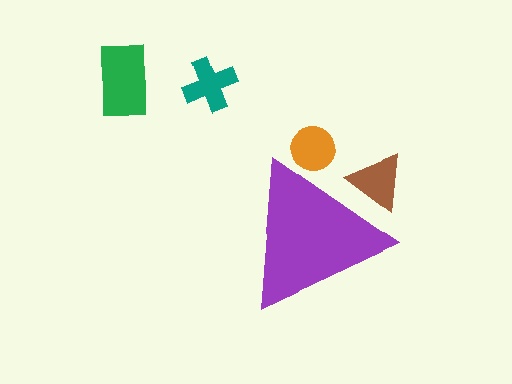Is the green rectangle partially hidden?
No, the green rectangle is fully visible.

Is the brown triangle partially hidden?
Yes, the brown triangle is partially hidden behind the purple triangle.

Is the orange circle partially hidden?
Yes, the orange circle is partially hidden behind the purple triangle.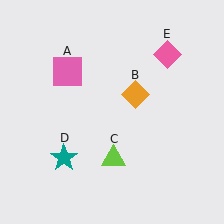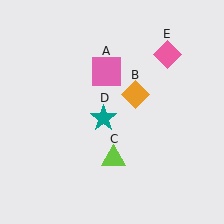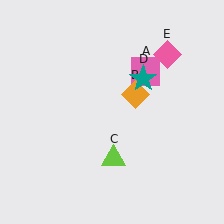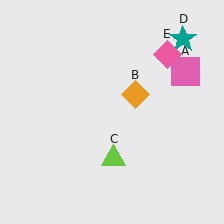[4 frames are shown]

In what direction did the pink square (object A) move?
The pink square (object A) moved right.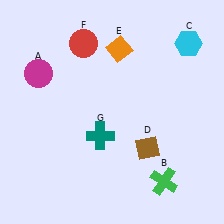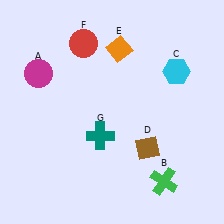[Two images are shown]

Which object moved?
The cyan hexagon (C) moved down.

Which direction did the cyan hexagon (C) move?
The cyan hexagon (C) moved down.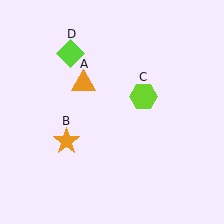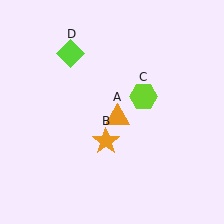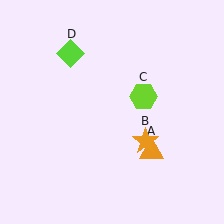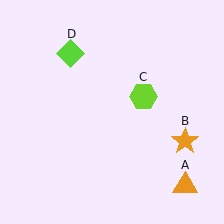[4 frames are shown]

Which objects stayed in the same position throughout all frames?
Lime hexagon (object C) and lime diamond (object D) remained stationary.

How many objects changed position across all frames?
2 objects changed position: orange triangle (object A), orange star (object B).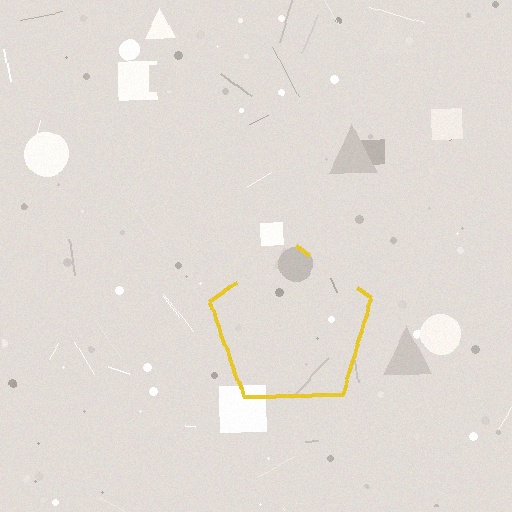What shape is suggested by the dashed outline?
The dashed outline suggests a pentagon.